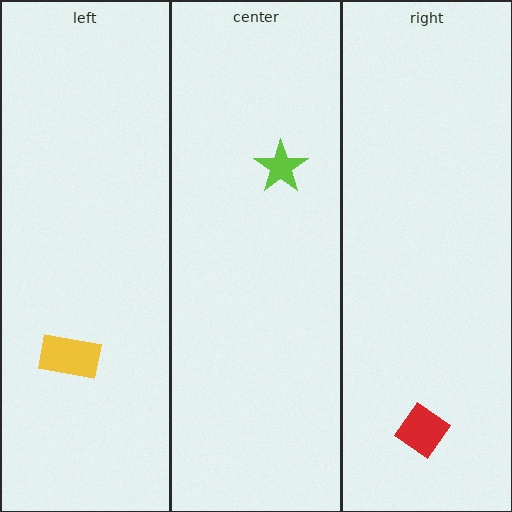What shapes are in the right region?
The red diamond.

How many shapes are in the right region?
1.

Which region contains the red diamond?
The right region.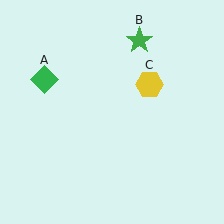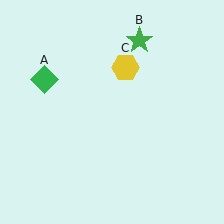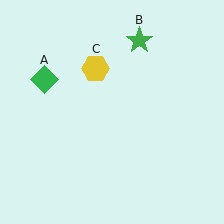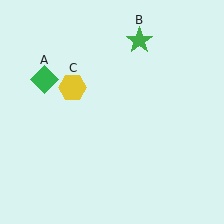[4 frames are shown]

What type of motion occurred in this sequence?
The yellow hexagon (object C) rotated counterclockwise around the center of the scene.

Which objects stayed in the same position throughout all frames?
Green diamond (object A) and green star (object B) remained stationary.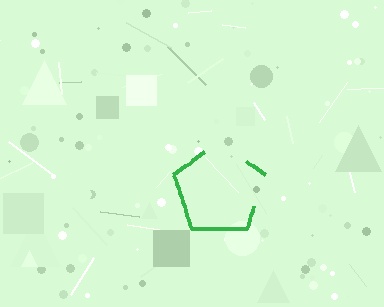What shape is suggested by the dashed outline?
The dashed outline suggests a pentagon.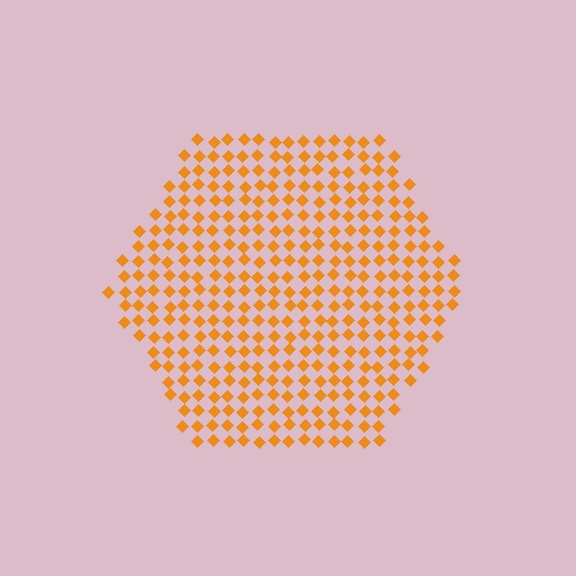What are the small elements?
The small elements are diamonds.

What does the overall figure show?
The overall figure shows a hexagon.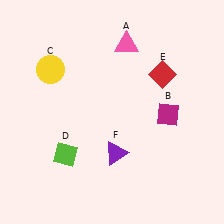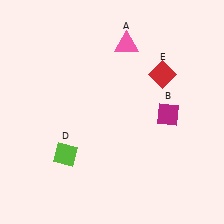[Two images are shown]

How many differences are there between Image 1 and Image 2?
There are 2 differences between the two images.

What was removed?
The purple triangle (F), the yellow circle (C) were removed in Image 2.